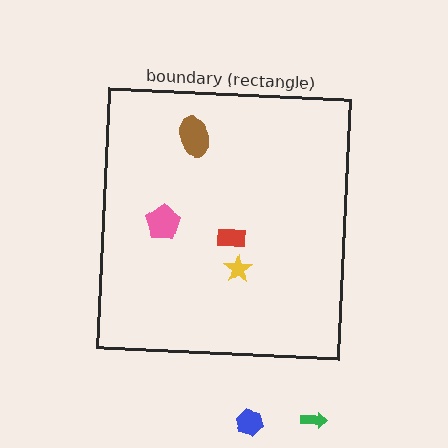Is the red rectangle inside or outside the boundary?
Inside.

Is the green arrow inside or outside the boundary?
Outside.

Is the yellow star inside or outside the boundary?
Inside.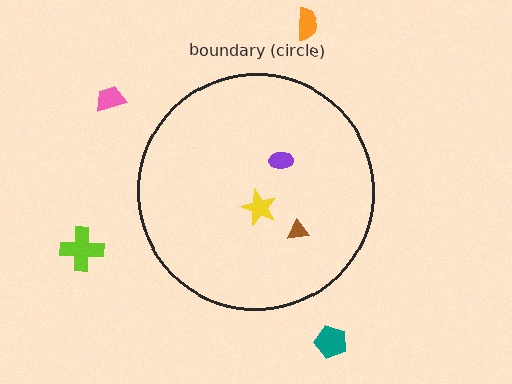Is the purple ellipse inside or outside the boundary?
Inside.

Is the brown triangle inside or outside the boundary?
Inside.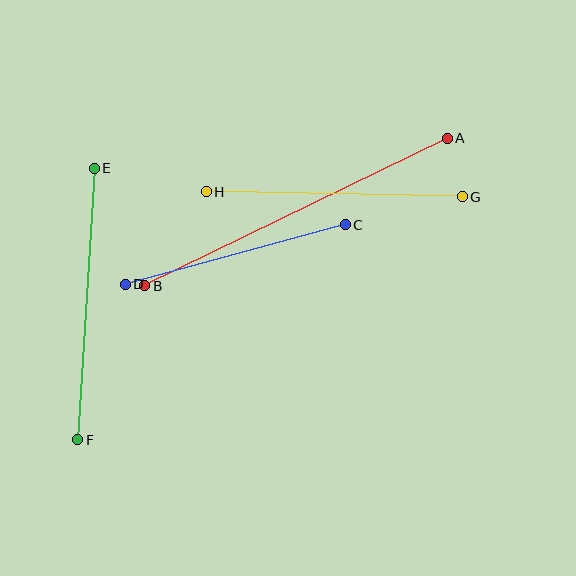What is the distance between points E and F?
The distance is approximately 272 pixels.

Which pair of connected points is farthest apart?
Points A and B are farthest apart.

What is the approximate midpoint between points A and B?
The midpoint is at approximately (296, 212) pixels.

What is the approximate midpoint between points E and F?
The midpoint is at approximately (86, 304) pixels.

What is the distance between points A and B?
The distance is approximately 336 pixels.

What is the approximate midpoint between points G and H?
The midpoint is at approximately (334, 194) pixels.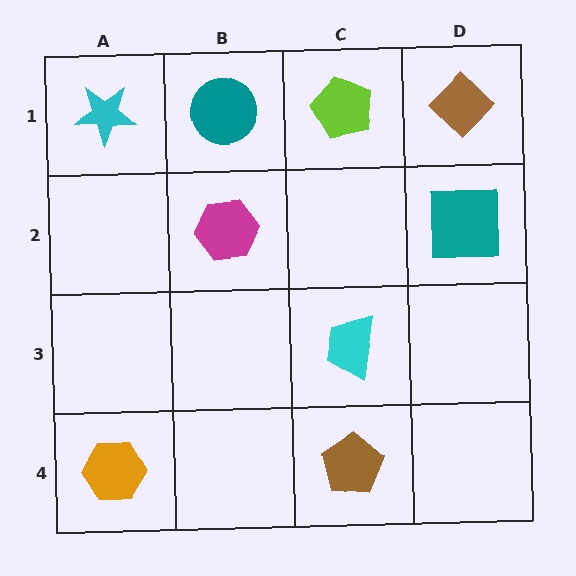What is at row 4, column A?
An orange hexagon.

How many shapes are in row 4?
2 shapes.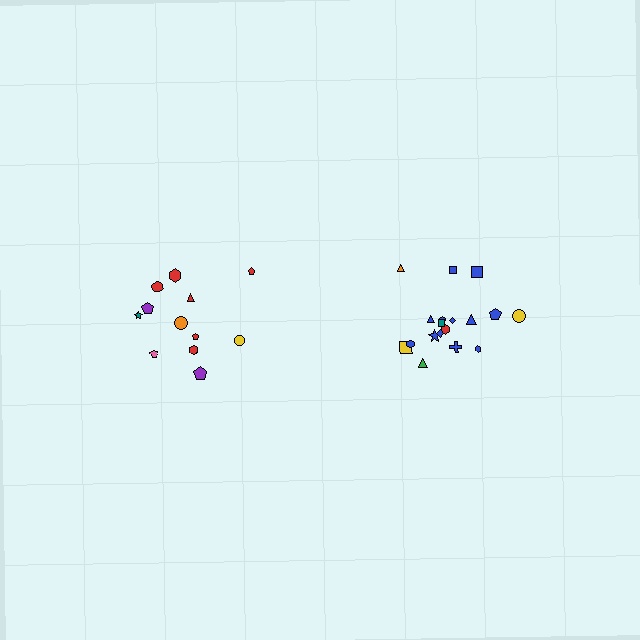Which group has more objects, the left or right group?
The right group.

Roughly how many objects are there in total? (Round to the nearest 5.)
Roughly 30 objects in total.